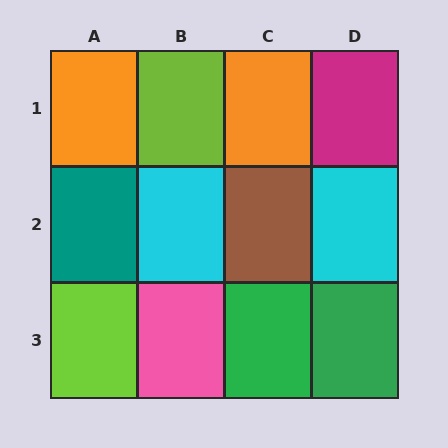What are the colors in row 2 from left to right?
Teal, cyan, brown, cyan.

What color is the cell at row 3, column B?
Pink.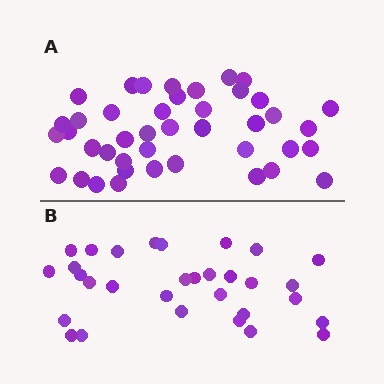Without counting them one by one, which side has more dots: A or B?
Region A (the top region) has more dots.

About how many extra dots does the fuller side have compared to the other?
Region A has roughly 12 or so more dots than region B.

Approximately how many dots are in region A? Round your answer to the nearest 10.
About 40 dots. (The exact count is 42, which rounds to 40.)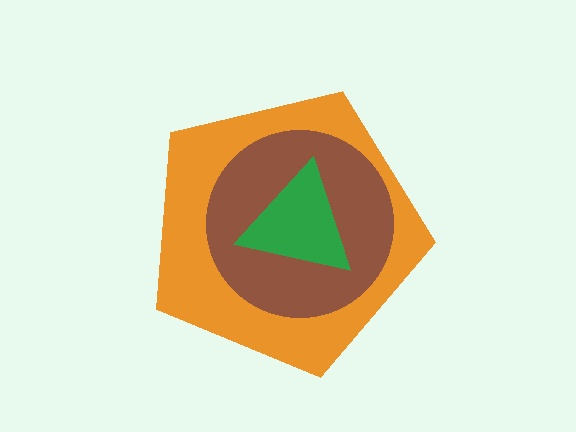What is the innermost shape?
The green triangle.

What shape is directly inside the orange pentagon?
The brown circle.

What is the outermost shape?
The orange pentagon.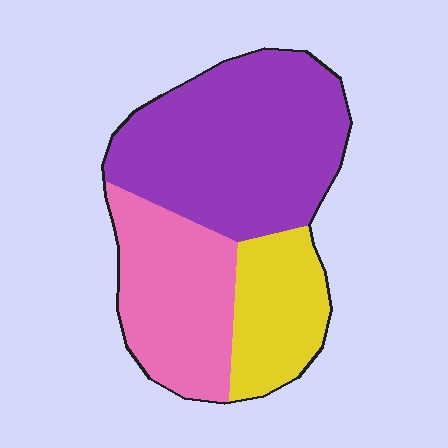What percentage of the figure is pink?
Pink covers about 30% of the figure.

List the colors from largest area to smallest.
From largest to smallest: purple, pink, yellow.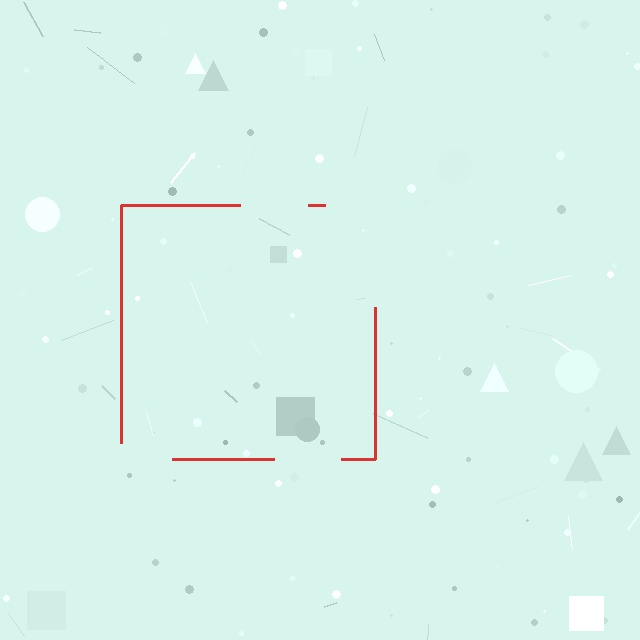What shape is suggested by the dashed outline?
The dashed outline suggests a square.